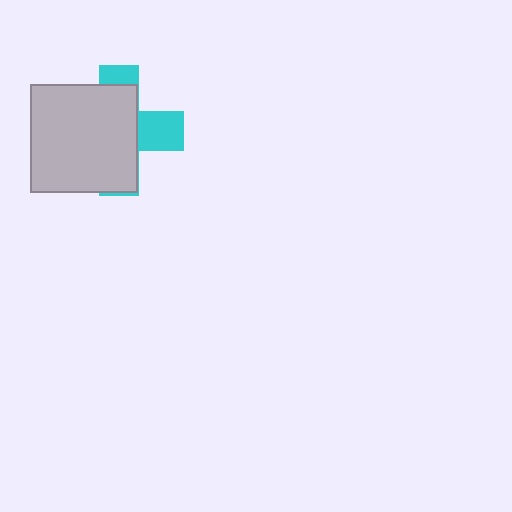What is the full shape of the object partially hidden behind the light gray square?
The partially hidden object is a cyan cross.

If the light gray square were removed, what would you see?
You would see the complete cyan cross.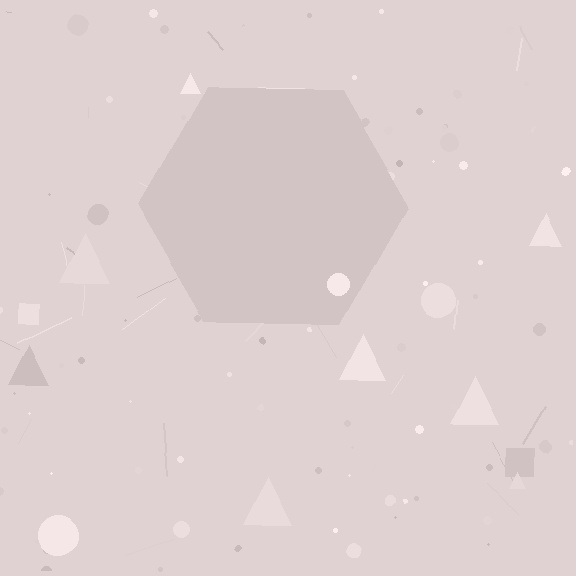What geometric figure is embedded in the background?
A hexagon is embedded in the background.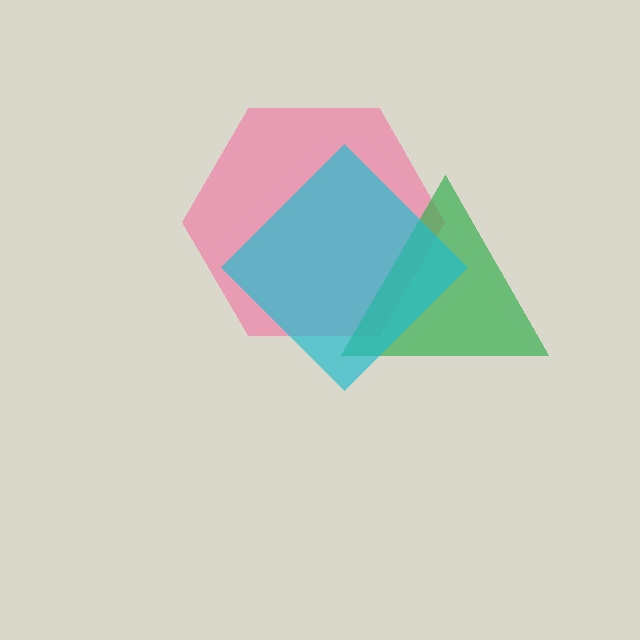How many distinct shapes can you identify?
There are 3 distinct shapes: a pink hexagon, a green triangle, a cyan diamond.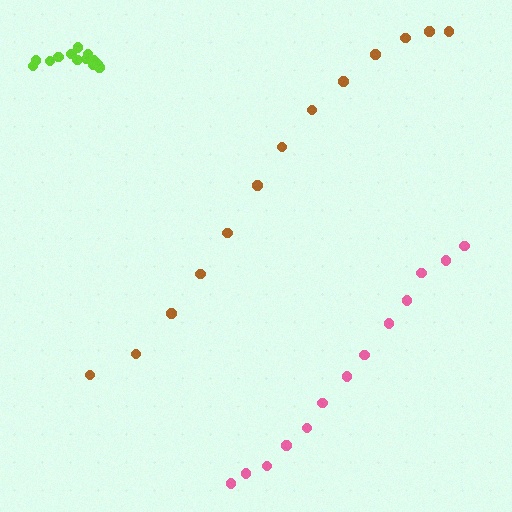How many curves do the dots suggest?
There are 3 distinct paths.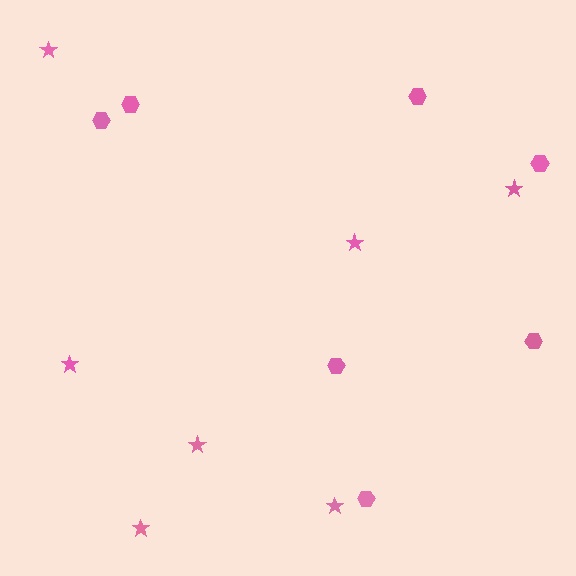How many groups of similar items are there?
There are 2 groups: one group of hexagons (7) and one group of stars (7).